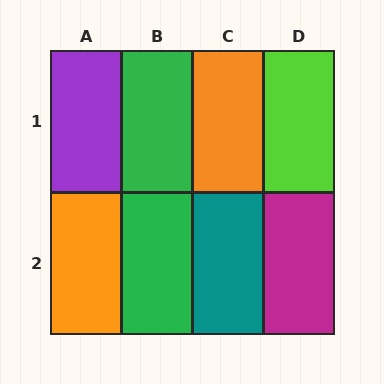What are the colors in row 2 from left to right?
Orange, green, teal, magenta.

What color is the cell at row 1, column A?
Purple.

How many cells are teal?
1 cell is teal.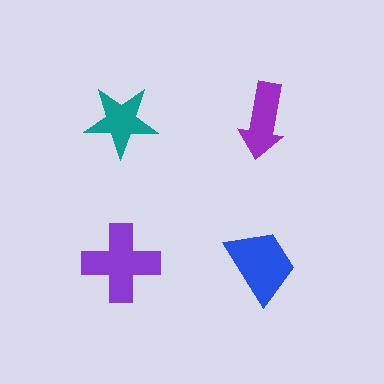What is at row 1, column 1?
A teal star.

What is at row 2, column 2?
A blue trapezoid.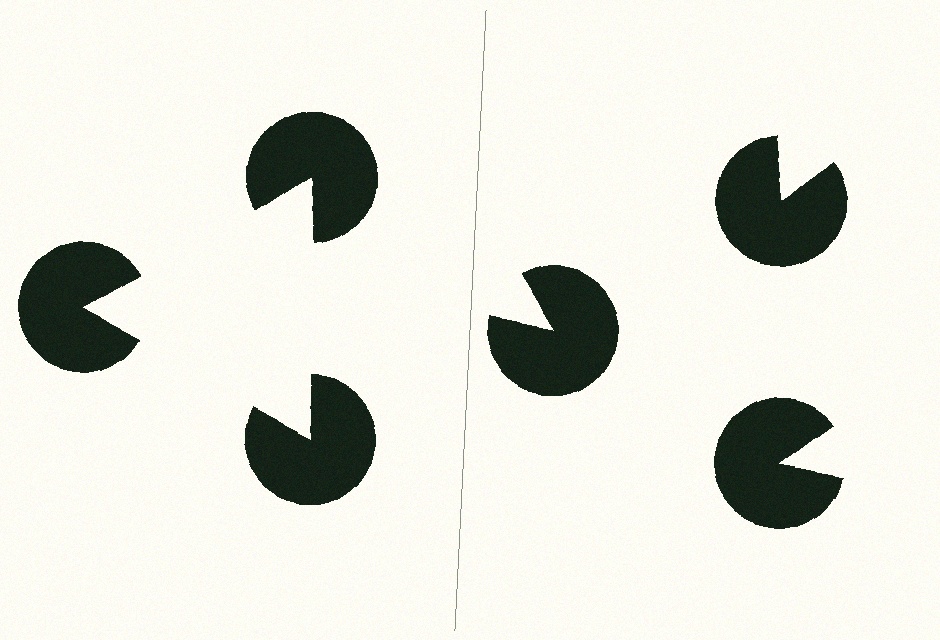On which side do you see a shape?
An illusory triangle appears on the left side. On the right side the wedge cuts are rotated, so no coherent shape forms.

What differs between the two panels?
The pac-man discs are positioned identically on both sides; only the wedge orientations differ. On the left they align to a triangle; on the right they are misaligned.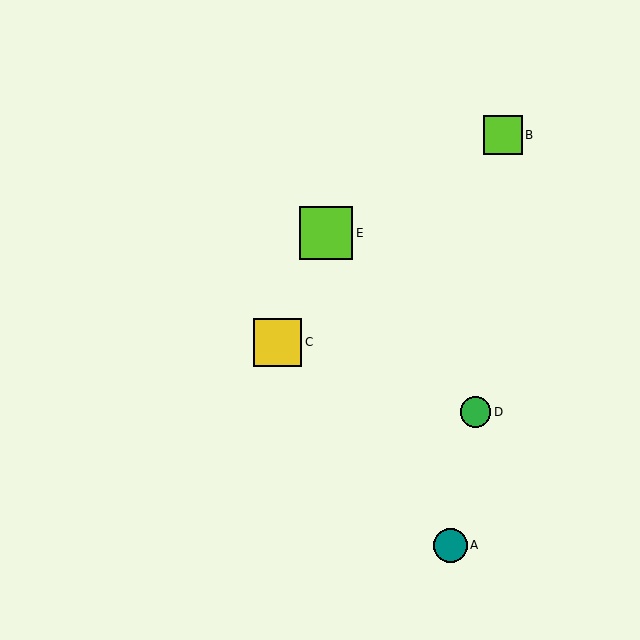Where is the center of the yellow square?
The center of the yellow square is at (278, 342).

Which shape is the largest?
The lime square (labeled E) is the largest.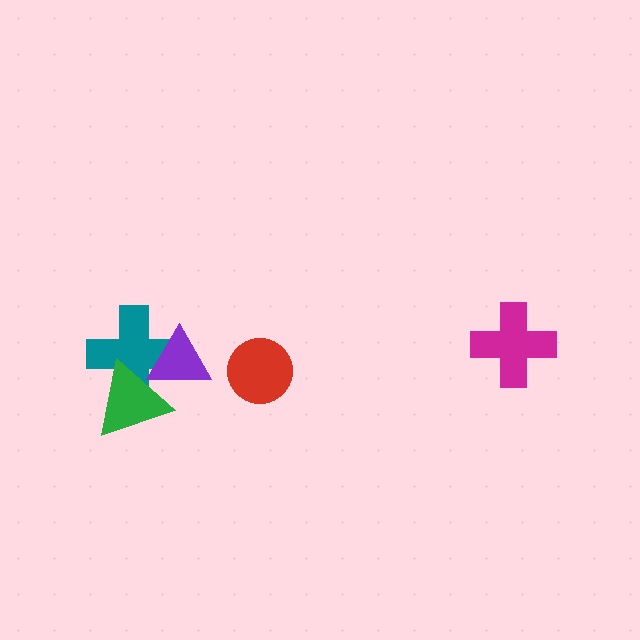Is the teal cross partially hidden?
Yes, it is partially covered by another shape.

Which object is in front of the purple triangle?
The green triangle is in front of the purple triangle.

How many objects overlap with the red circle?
0 objects overlap with the red circle.